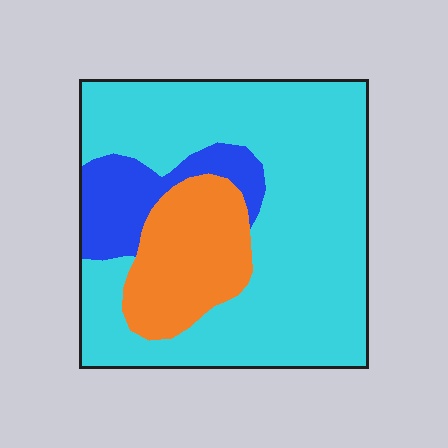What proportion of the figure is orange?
Orange takes up between a sixth and a third of the figure.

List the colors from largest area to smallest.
From largest to smallest: cyan, orange, blue.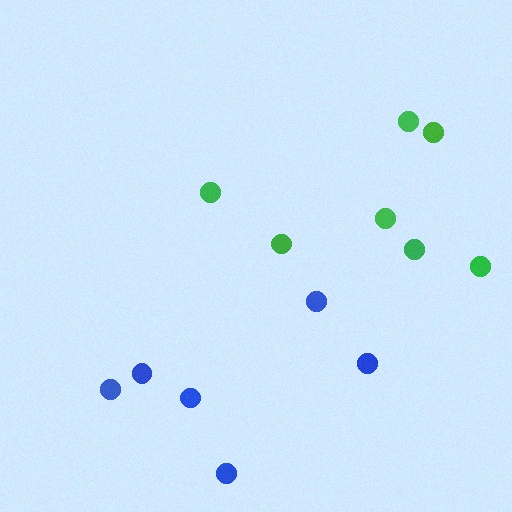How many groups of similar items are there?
There are 2 groups: one group of green circles (7) and one group of blue circles (6).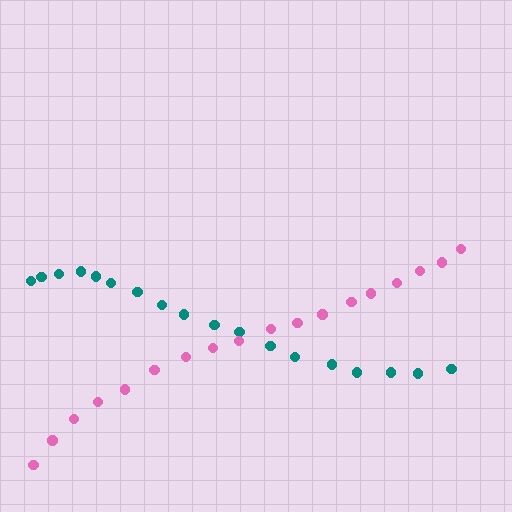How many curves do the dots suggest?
There are 2 distinct paths.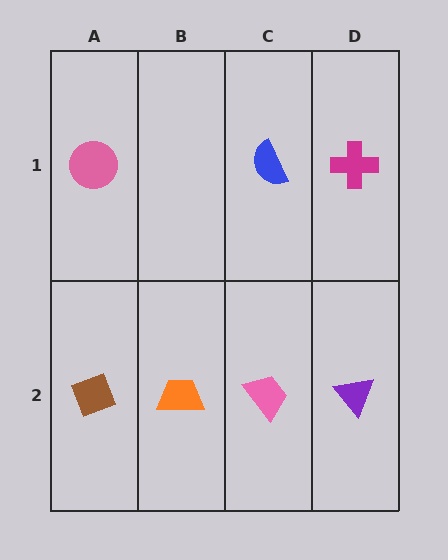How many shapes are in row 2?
4 shapes.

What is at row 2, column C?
A pink trapezoid.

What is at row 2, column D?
A purple triangle.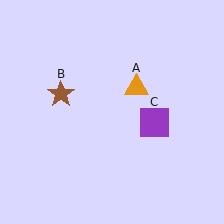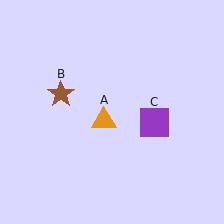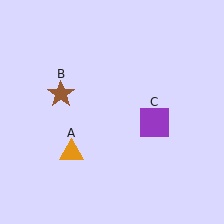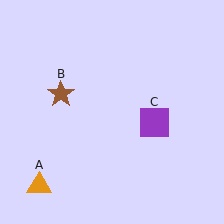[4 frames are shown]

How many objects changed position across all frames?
1 object changed position: orange triangle (object A).